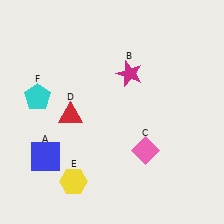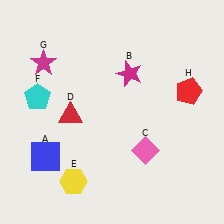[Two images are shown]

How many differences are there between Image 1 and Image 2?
There are 2 differences between the two images.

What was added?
A magenta star (G), a red pentagon (H) were added in Image 2.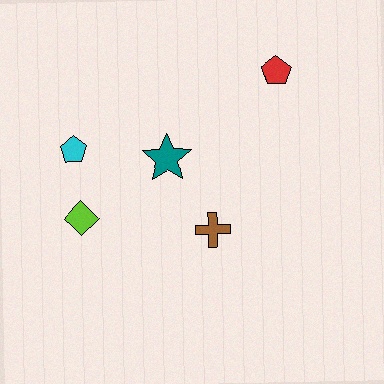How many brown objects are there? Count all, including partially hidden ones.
There is 1 brown object.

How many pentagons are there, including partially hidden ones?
There are 2 pentagons.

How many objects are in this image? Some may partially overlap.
There are 5 objects.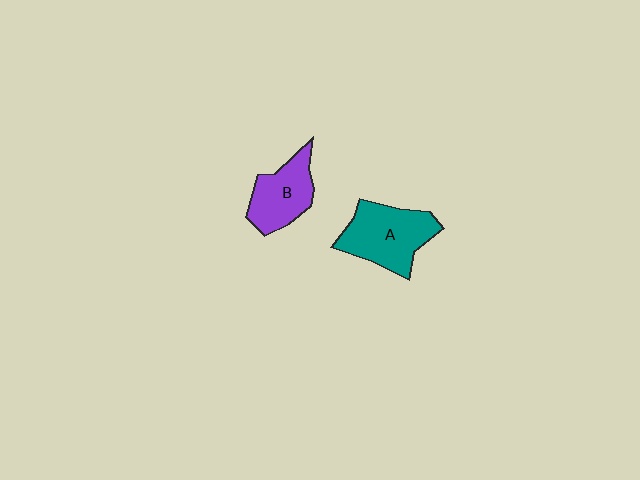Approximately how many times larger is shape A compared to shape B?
Approximately 1.3 times.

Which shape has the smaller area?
Shape B (purple).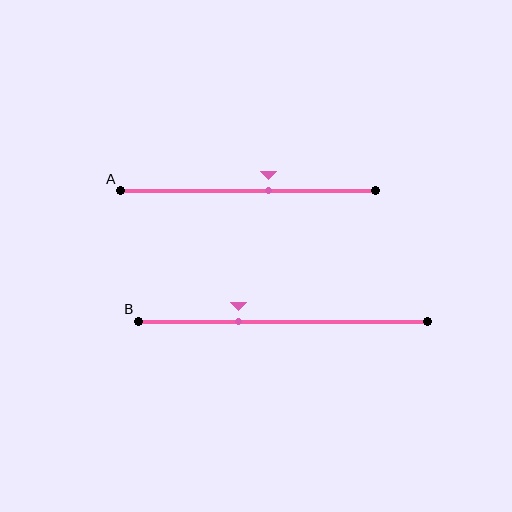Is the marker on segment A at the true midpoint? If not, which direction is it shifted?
No, the marker on segment A is shifted to the right by about 8% of the segment length.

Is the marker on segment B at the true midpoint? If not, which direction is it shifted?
No, the marker on segment B is shifted to the left by about 15% of the segment length.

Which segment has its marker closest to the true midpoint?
Segment A has its marker closest to the true midpoint.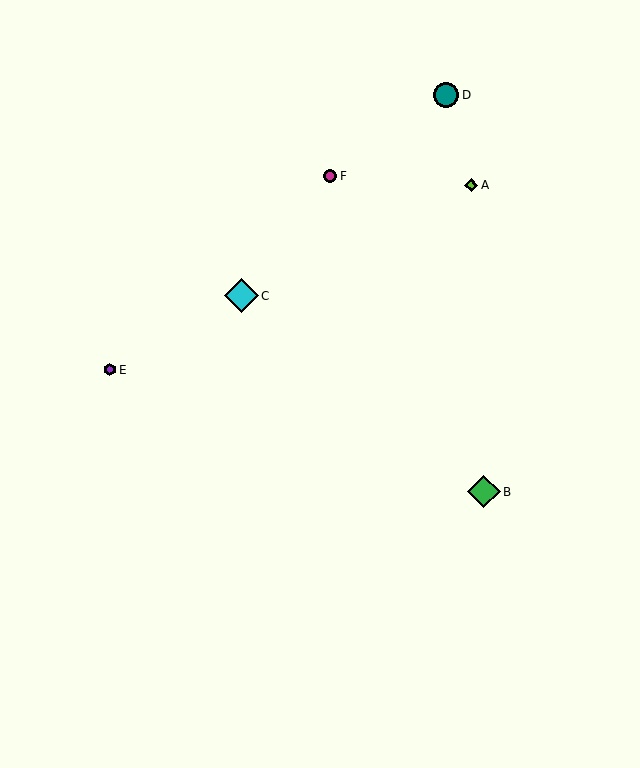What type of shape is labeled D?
Shape D is a teal circle.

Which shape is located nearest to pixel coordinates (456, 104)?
The teal circle (labeled D) at (446, 95) is nearest to that location.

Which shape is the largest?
The cyan diamond (labeled C) is the largest.